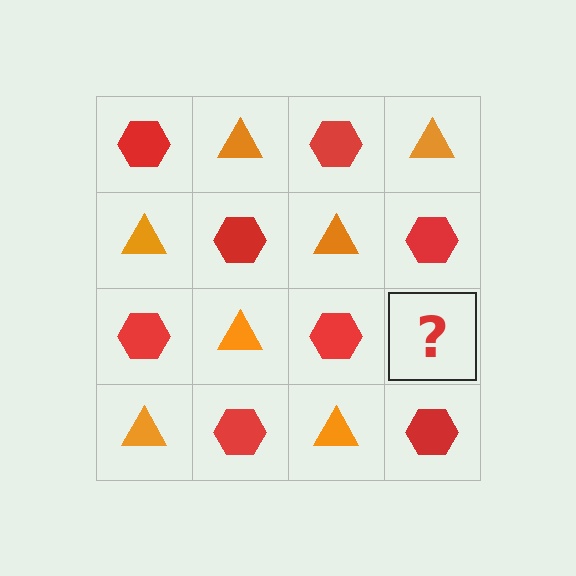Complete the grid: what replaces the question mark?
The question mark should be replaced with an orange triangle.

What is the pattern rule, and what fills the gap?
The rule is that it alternates red hexagon and orange triangle in a checkerboard pattern. The gap should be filled with an orange triangle.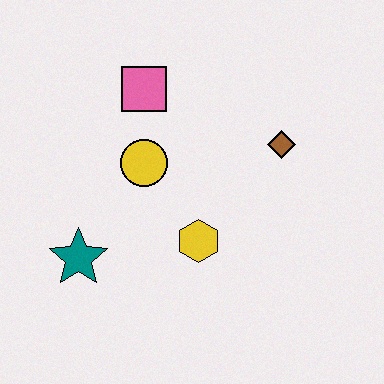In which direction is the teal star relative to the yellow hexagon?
The teal star is to the left of the yellow hexagon.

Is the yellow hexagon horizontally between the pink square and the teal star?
No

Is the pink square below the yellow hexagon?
No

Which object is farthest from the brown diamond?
The teal star is farthest from the brown diamond.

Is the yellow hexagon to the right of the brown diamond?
No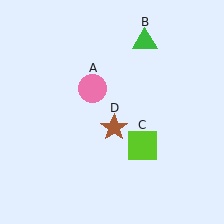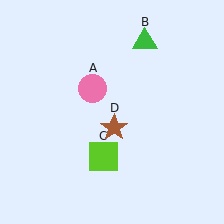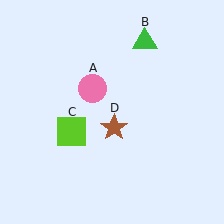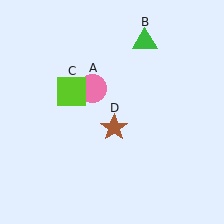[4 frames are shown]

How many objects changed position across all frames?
1 object changed position: lime square (object C).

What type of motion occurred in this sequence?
The lime square (object C) rotated clockwise around the center of the scene.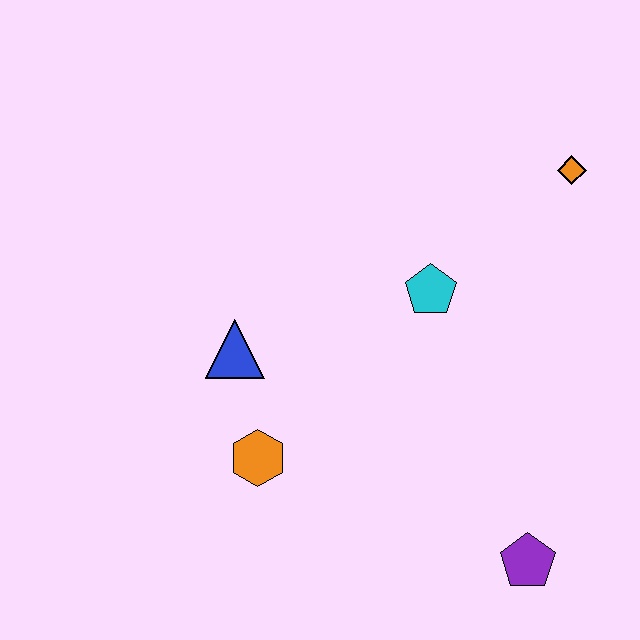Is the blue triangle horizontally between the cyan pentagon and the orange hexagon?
No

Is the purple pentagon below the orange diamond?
Yes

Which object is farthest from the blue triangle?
The orange diamond is farthest from the blue triangle.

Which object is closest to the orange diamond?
The cyan pentagon is closest to the orange diamond.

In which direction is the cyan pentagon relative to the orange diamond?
The cyan pentagon is to the left of the orange diamond.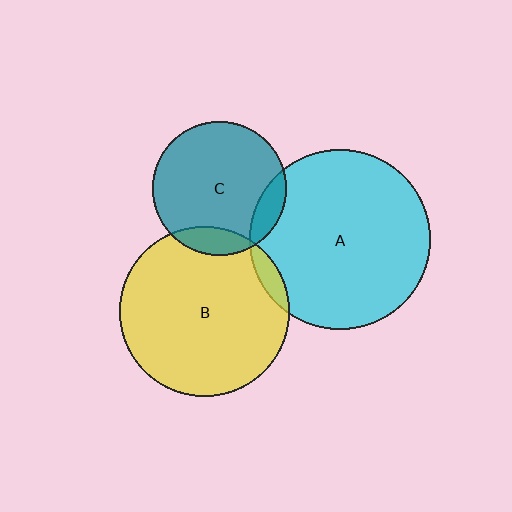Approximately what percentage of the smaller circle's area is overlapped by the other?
Approximately 5%.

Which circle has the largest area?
Circle A (cyan).